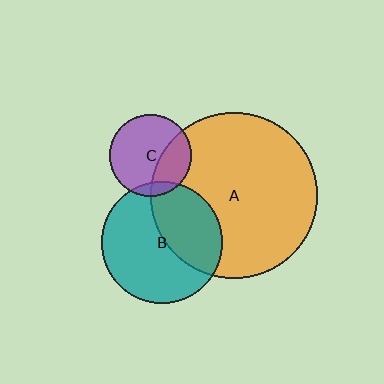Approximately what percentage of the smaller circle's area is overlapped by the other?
Approximately 30%.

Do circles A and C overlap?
Yes.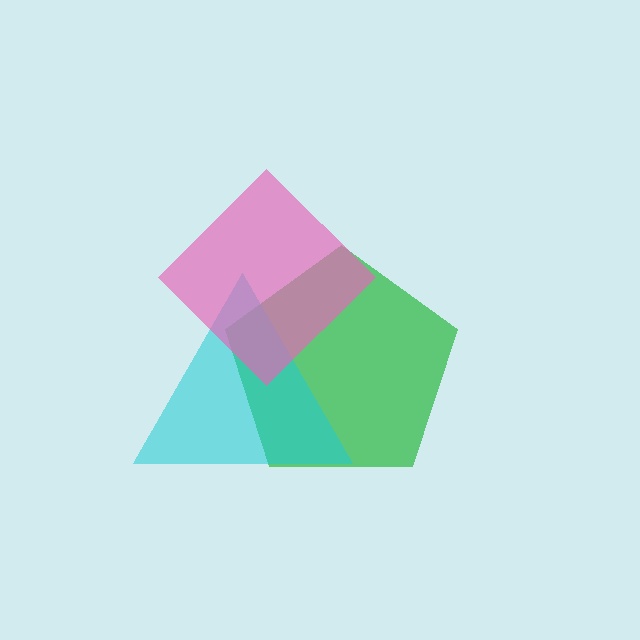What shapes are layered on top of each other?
The layered shapes are: a green pentagon, a cyan triangle, a pink diamond.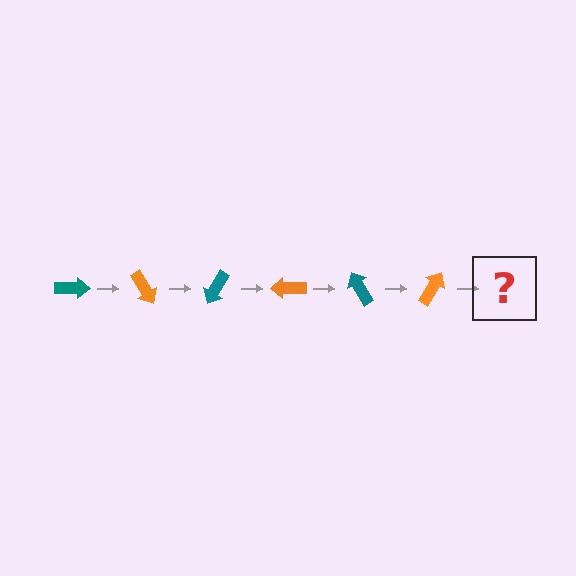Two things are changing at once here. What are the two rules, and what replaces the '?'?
The two rules are that it rotates 60 degrees each step and the color cycles through teal and orange. The '?' should be a teal arrow, rotated 360 degrees from the start.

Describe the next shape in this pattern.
It should be a teal arrow, rotated 360 degrees from the start.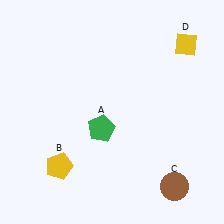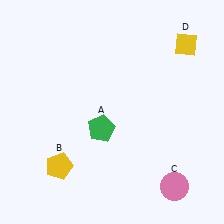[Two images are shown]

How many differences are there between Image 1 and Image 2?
There is 1 difference between the two images.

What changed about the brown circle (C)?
In Image 1, C is brown. In Image 2, it changed to pink.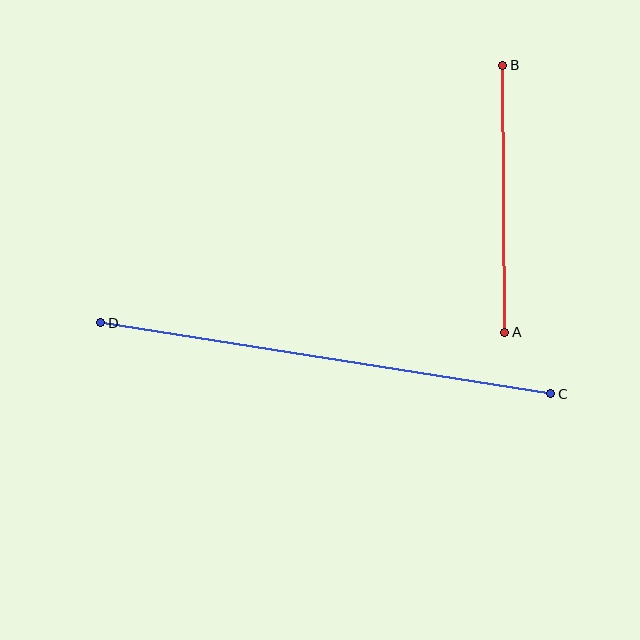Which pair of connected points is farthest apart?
Points C and D are farthest apart.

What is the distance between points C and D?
The distance is approximately 456 pixels.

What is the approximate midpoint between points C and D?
The midpoint is at approximately (326, 358) pixels.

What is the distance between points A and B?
The distance is approximately 267 pixels.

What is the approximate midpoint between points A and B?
The midpoint is at approximately (504, 199) pixels.